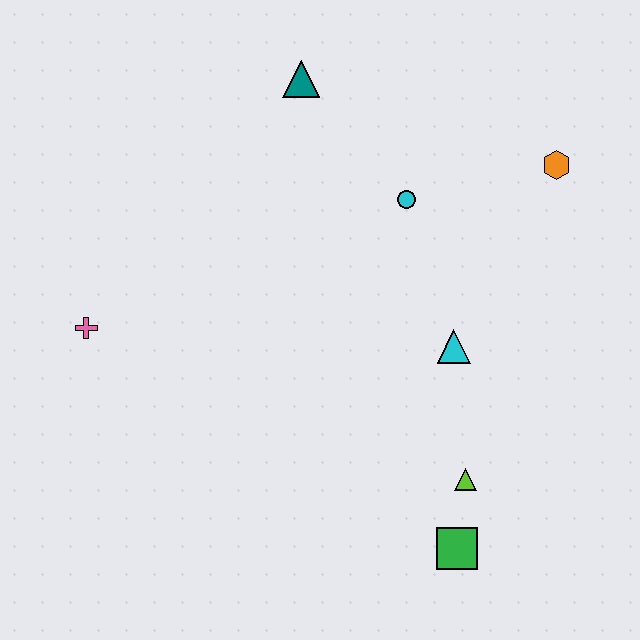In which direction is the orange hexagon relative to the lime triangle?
The orange hexagon is above the lime triangle.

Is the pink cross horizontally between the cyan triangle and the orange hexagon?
No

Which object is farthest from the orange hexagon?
The pink cross is farthest from the orange hexagon.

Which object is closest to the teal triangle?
The cyan circle is closest to the teal triangle.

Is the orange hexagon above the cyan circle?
Yes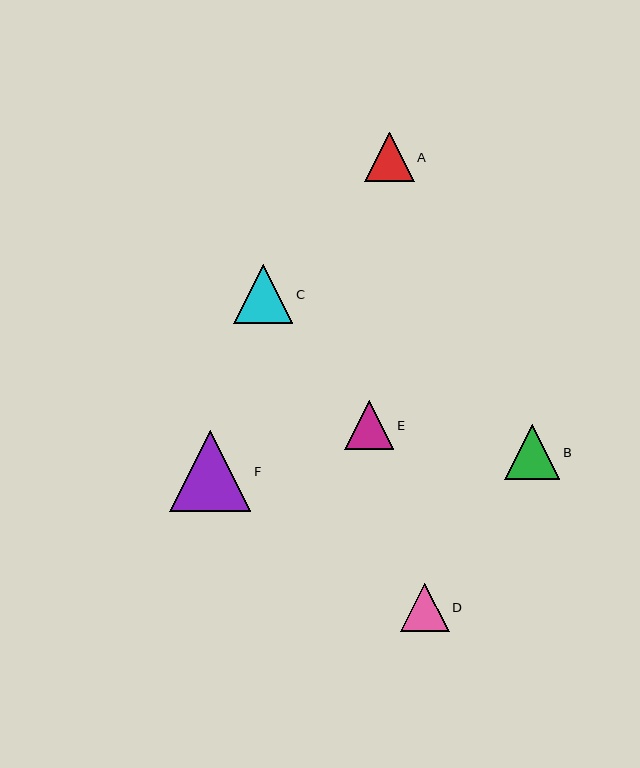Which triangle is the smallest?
Triangle D is the smallest with a size of approximately 49 pixels.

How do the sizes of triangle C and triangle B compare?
Triangle C and triangle B are approximately the same size.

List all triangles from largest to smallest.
From largest to smallest: F, C, B, A, E, D.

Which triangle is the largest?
Triangle F is the largest with a size of approximately 81 pixels.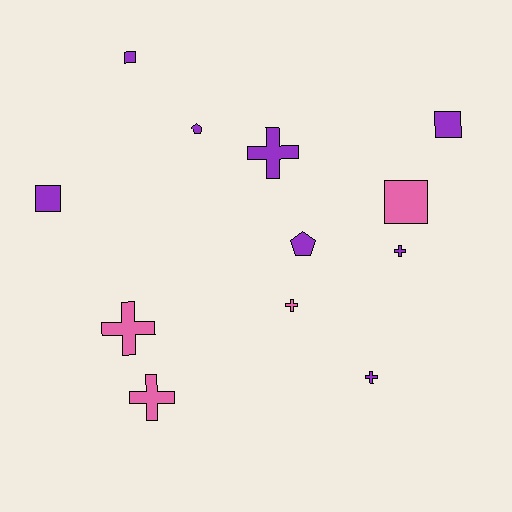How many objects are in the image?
There are 12 objects.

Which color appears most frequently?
Purple, with 8 objects.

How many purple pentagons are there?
There are 2 purple pentagons.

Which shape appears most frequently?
Cross, with 6 objects.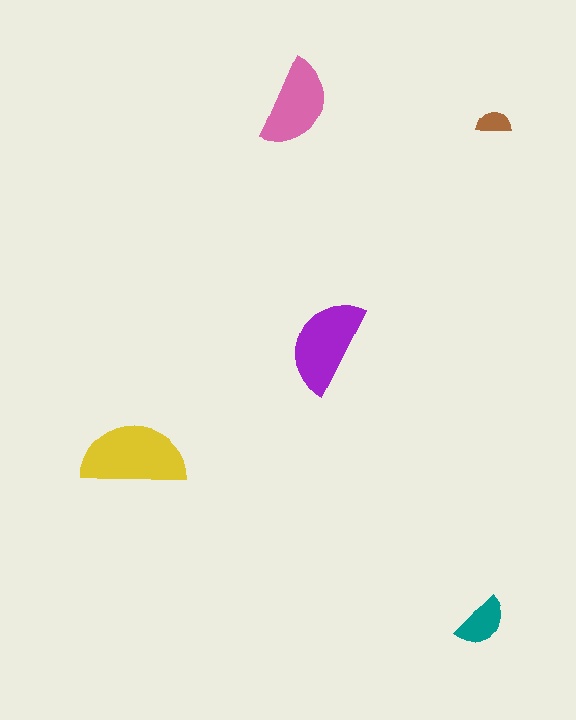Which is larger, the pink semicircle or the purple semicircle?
The purple one.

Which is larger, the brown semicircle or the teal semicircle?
The teal one.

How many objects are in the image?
There are 5 objects in the image.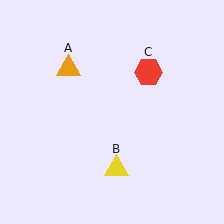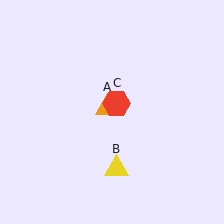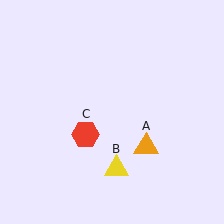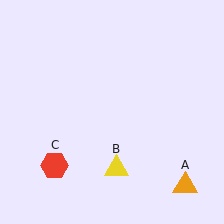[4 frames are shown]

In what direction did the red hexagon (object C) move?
The red hexagon (object C) moved down and to the left.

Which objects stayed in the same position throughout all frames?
Yellow triangle (object B) remained stationary.